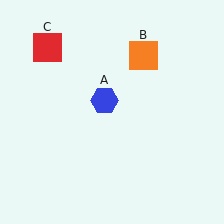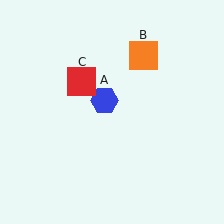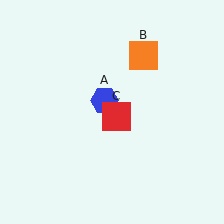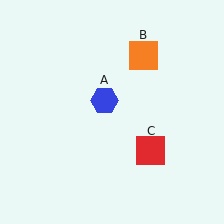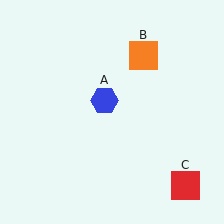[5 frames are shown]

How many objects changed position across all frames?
1 object changed position: red square (object C).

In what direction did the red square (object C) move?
The red square (object C) moved down and to the right.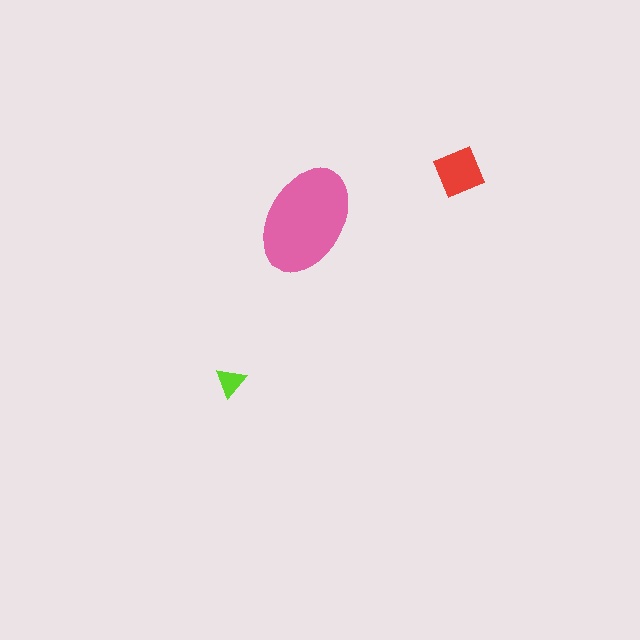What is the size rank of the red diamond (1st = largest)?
2nd.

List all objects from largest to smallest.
The pink ellipse, the red diamond, the lime triangle.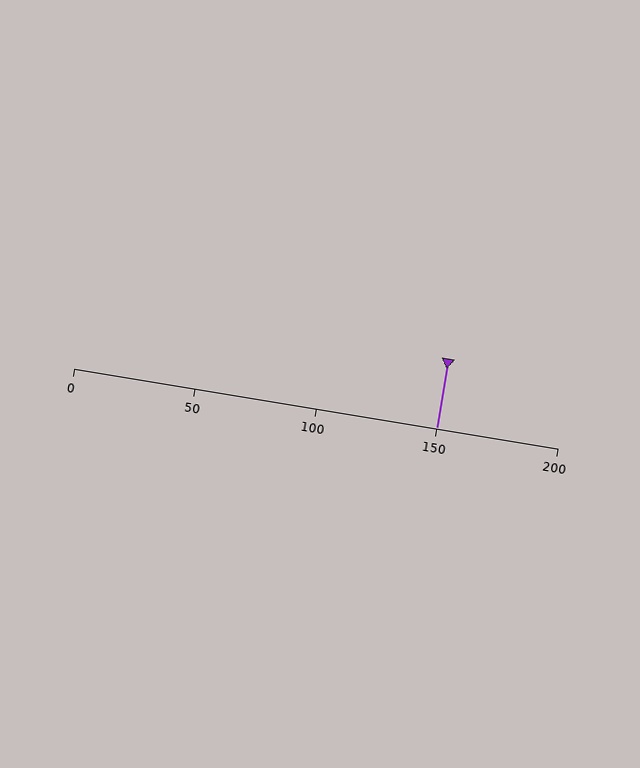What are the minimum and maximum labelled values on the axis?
The axis runs from 0 to 200.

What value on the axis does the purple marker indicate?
The marker indicates approximately 150.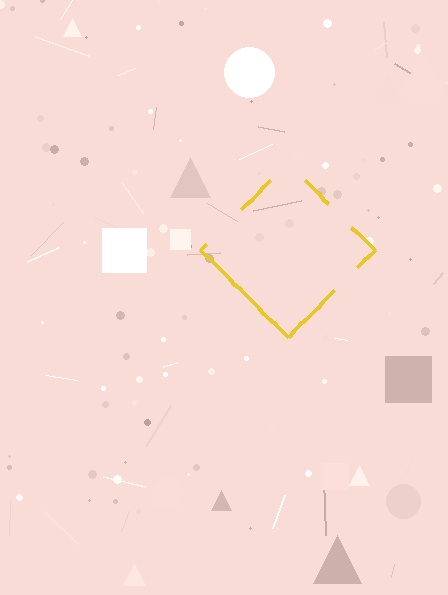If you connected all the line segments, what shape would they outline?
They would outline a diamond.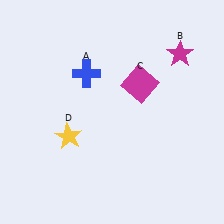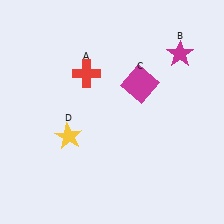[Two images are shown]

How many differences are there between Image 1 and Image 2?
There is 1 difference between the two images.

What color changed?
The cross (A) changed from blue in Image 1 to red in Image 2.